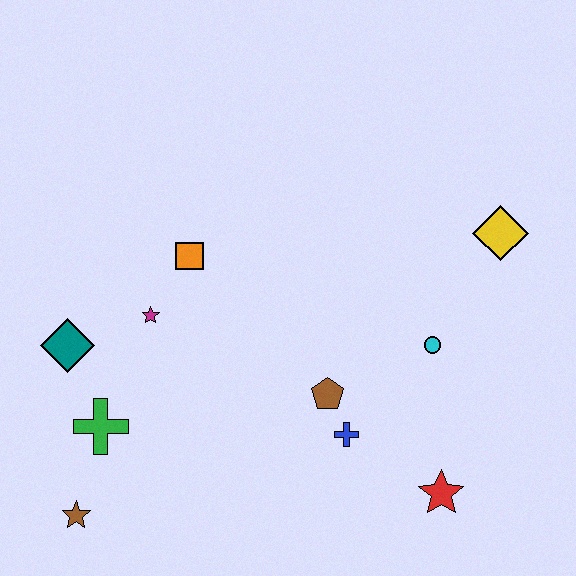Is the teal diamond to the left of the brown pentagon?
Yes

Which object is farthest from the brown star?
The yellow diamond is farthest from the brown star.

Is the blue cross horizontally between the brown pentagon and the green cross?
No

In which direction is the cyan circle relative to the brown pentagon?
The cyan circle is to the right of the brown pentagon.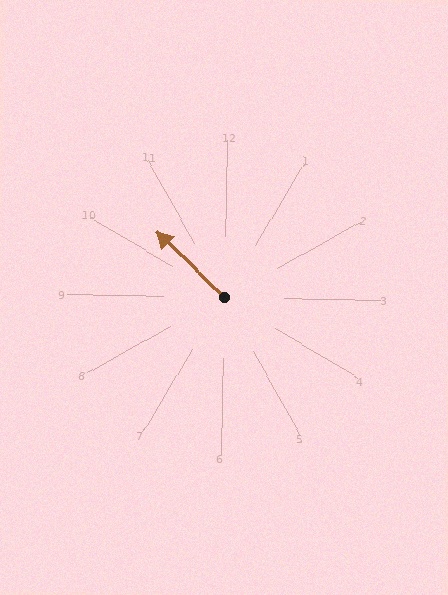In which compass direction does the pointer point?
Northwest.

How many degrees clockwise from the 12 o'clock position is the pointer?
Approximately 313 degrees.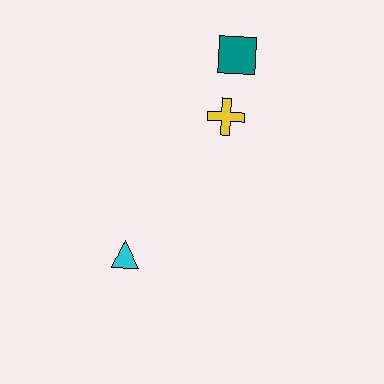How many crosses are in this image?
There is 1 cross.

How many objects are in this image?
There are 3 objects.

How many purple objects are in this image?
There are no purple objects.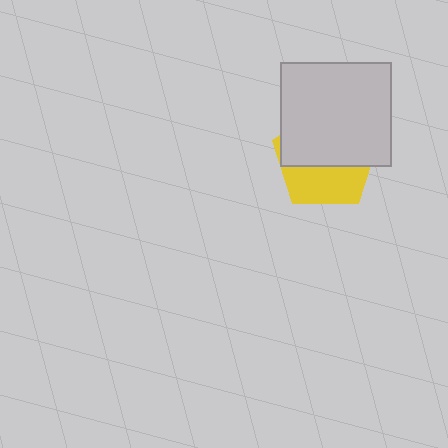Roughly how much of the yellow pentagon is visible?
A small part of it is visible (roughly 39%).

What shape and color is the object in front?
The object in front is a light gray rectangle.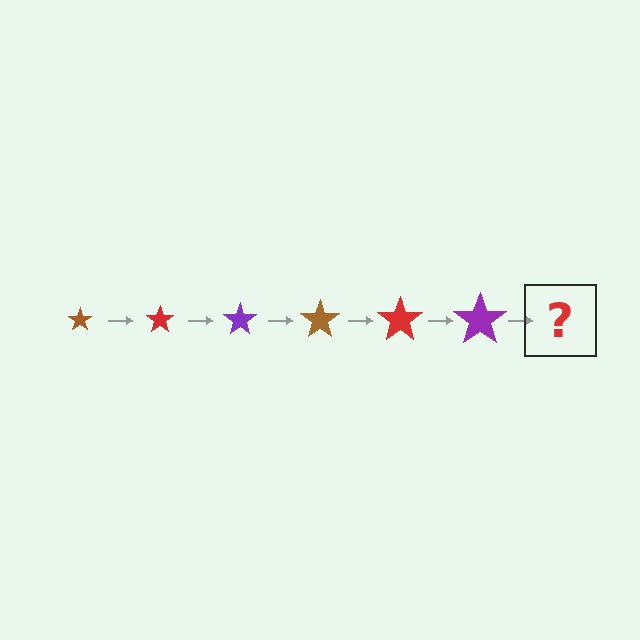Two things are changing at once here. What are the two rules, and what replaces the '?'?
The two rules are that the star grows larger each step and the color cycles through brown, red, and purple. The '?' should be a brown star, larger than the previous one.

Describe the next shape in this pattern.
It should be a brown star, larger than the previous one.